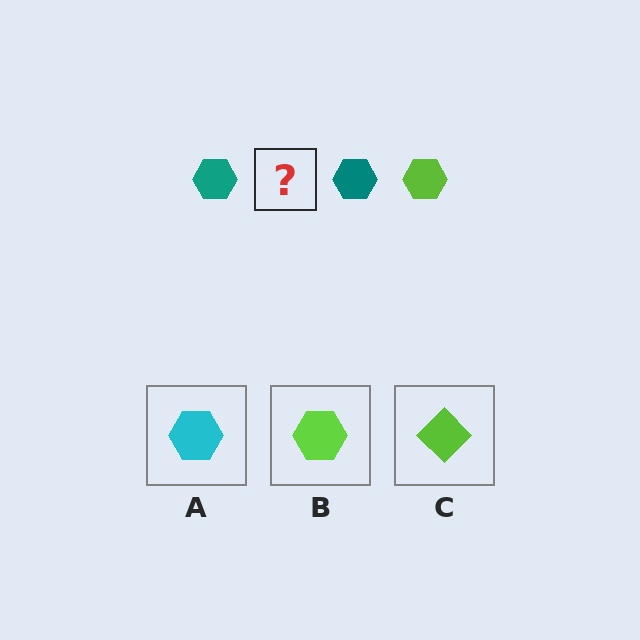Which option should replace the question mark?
Option B.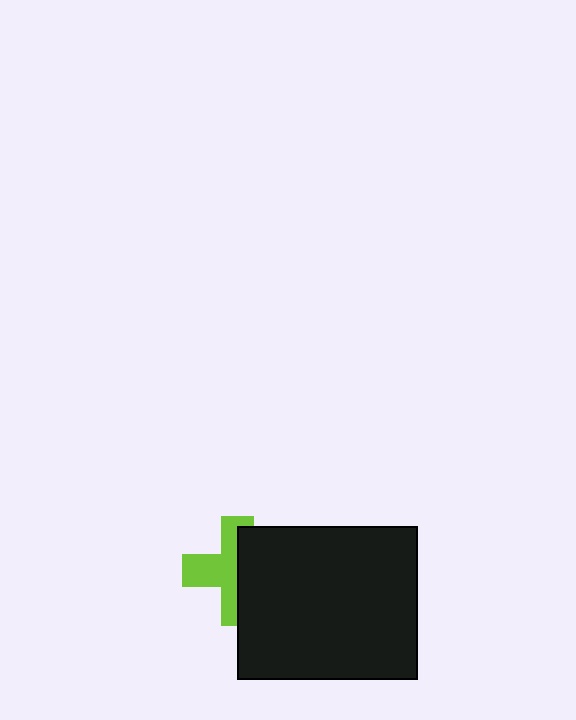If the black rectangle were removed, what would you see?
You would see the complete lime cross.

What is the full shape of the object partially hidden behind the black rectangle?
The partially hidden object is a lime cross.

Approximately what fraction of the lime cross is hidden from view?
Roughly 47% of the lime cross is hidden behind the black rectangle.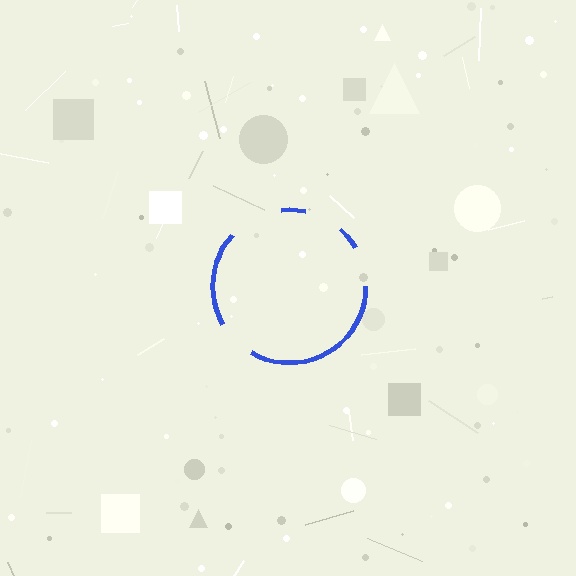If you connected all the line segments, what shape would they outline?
They would outline a circle.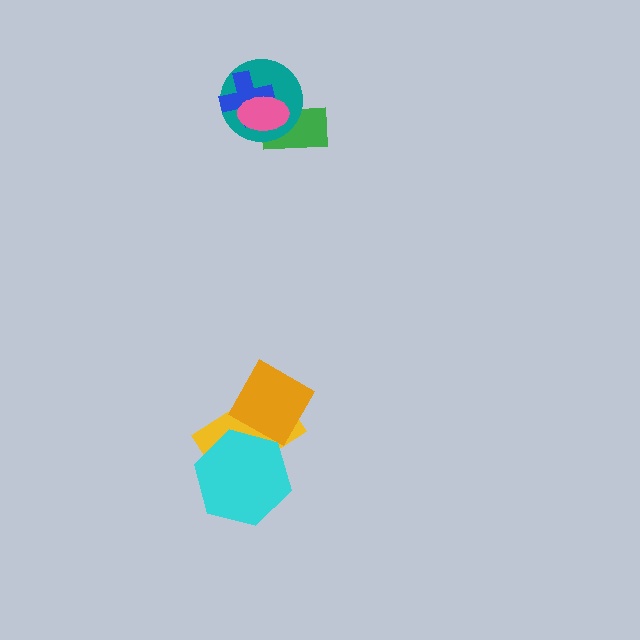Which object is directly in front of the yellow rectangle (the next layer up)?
The cyan hexagon is directly in front of the yellow rectangle.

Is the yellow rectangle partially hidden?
Yes, it is partially covered by another shape.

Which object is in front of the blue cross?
The pink ellipse is in front of the blue cross.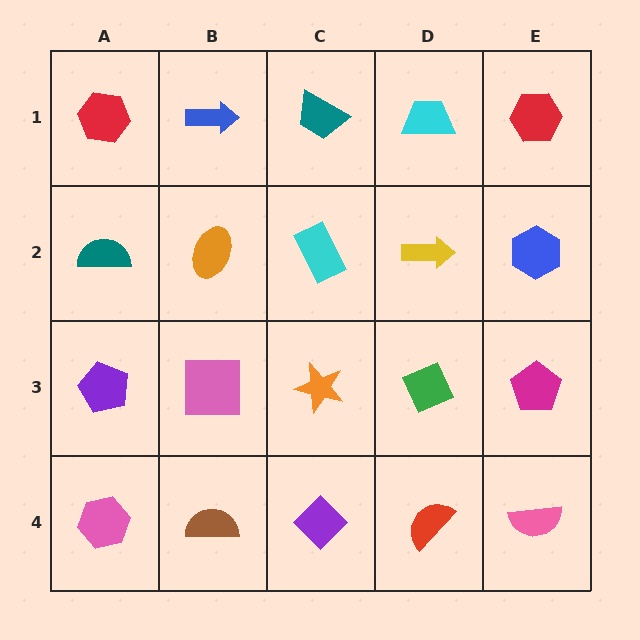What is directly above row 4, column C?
An orange star.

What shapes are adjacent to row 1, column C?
A cyan rectangle (row 2, column C), a blue arrow (row 1, column B), a cyan trapezoid (row 1, column D).